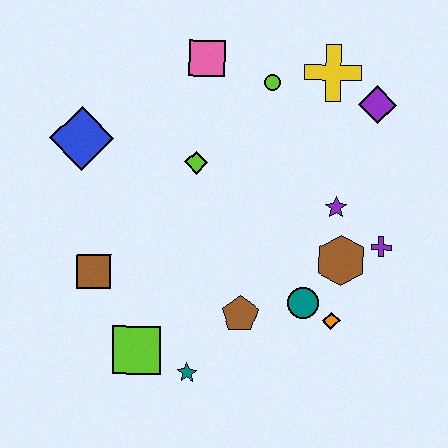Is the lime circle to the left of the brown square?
No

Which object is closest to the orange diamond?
The teal circle is closest to the orange diamond.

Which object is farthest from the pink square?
The teal star is farthest from the pink square.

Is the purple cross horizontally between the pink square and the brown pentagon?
No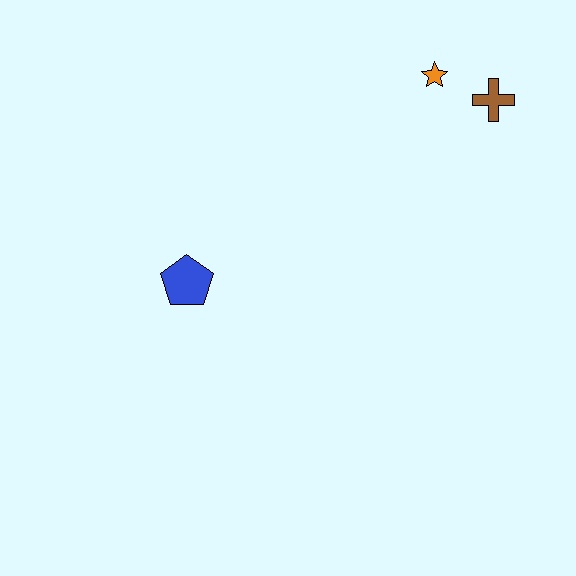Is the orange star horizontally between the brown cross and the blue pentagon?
Yes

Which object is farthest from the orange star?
The blue pentagon is farthest from the orange star.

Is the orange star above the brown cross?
Yes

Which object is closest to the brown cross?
The orange star is closest to the brown cross.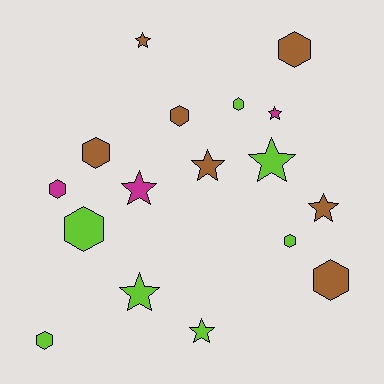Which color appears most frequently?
Lime, with 7 objects.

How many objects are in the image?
There are 17 objects.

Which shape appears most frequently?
Hexagon, with 9 objects.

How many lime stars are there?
There are 3 lime stars.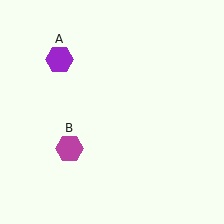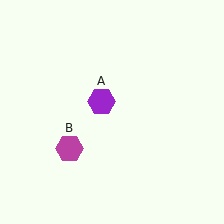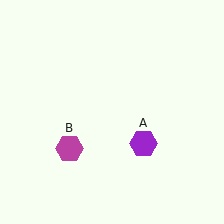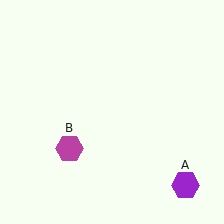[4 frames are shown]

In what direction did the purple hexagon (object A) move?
The purple hexagon (object A) moved down and to the right.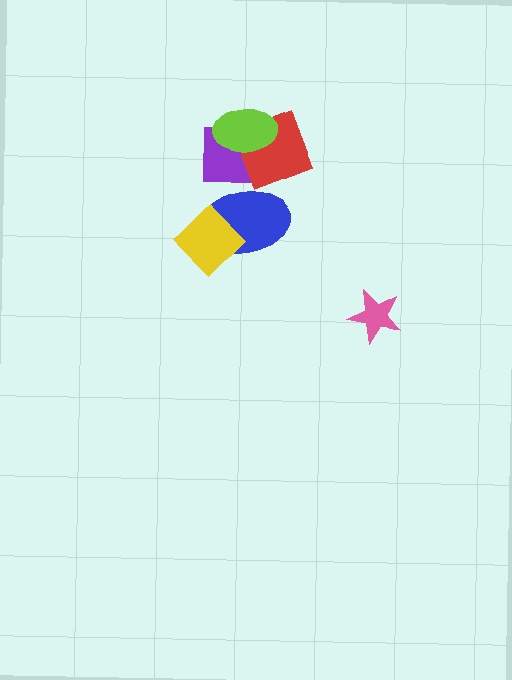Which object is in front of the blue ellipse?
The yellow diamond is in front of the blue ellipse.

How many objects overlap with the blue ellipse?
2 objects overlap with the blue ellipse.